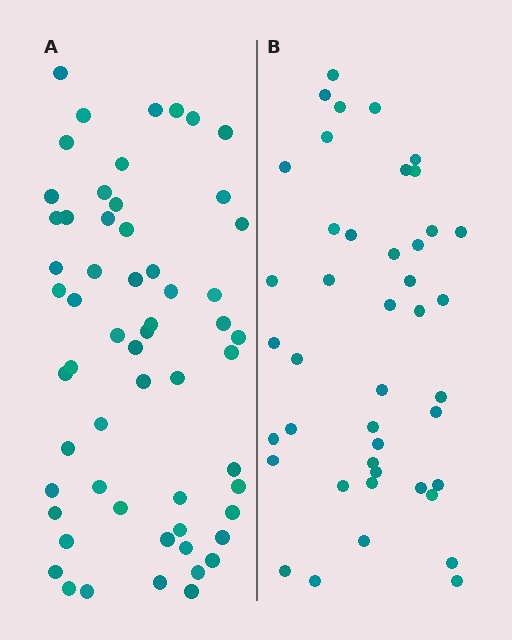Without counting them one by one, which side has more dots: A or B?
Region A (the left region) has more dots.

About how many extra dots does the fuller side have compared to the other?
Region A has approximately 15 more dots than region B.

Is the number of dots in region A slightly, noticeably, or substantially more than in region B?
Region A has noticeably more, but not dramatically so. The ratio is roughly 1.3 to 1.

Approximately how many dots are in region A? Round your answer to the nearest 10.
About 60 dots. (The exact count is 58, which rounds to 60.)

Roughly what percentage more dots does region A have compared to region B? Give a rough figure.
About 35% more.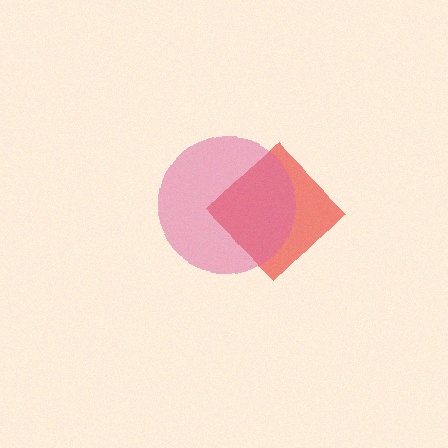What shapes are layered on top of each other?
The layered shapes are: a red diamond, a pink circle.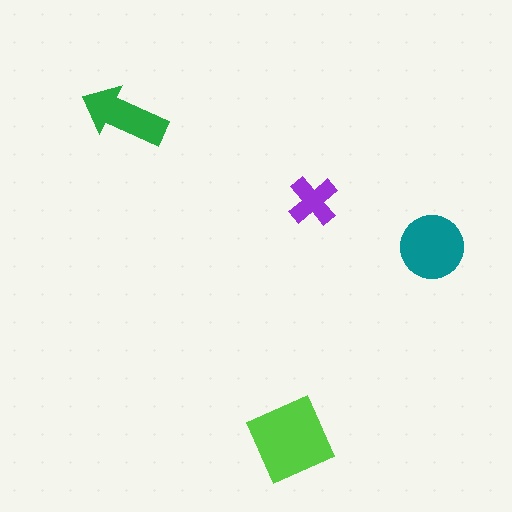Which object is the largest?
The lime square.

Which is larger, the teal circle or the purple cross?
The teal circle.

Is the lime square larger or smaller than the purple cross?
Larger.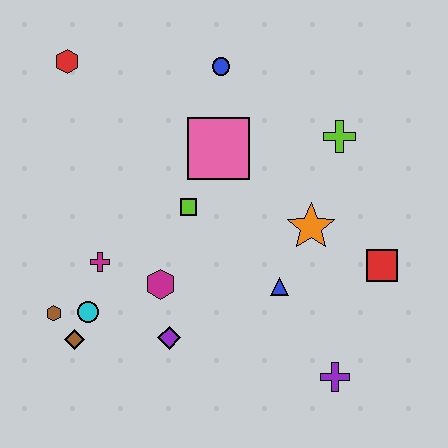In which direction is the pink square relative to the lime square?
The pink square is above the lime square.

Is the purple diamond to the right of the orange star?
No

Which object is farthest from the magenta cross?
The red square is farthest from the magenta cross.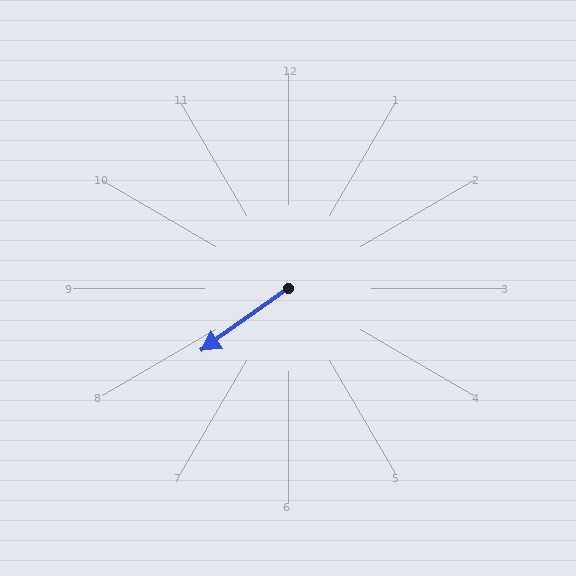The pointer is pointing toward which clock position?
Roughly 8 o'clock.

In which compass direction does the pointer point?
Southwest.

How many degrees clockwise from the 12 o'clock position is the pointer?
Approximately 234 degrees.